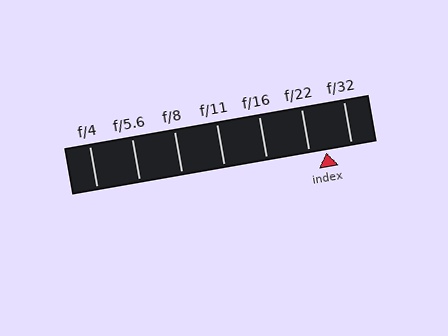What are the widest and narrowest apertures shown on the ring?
The widest aperture shown is f/4 and the narrowest is f/32.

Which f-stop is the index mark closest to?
The index mark is closest to f/22.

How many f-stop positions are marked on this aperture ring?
There are 7 f-stop positions marked.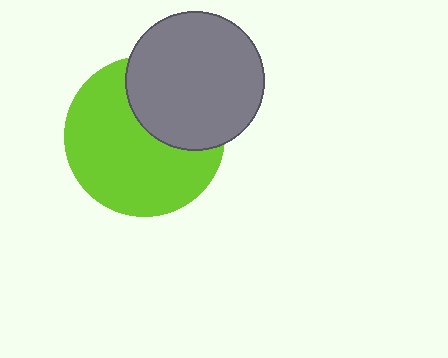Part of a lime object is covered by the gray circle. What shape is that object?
It is a circle.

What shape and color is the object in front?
The object in front is a gray circle.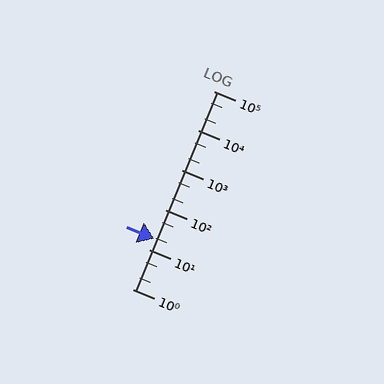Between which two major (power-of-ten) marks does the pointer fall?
The pointer is between 10 and 100.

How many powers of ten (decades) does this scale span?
The scale spans 5 decades, from 1 to 100000.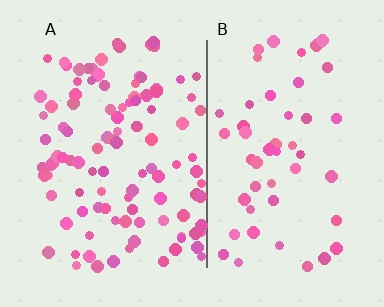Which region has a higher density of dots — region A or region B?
A (the left).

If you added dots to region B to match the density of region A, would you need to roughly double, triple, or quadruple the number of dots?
Approximately double.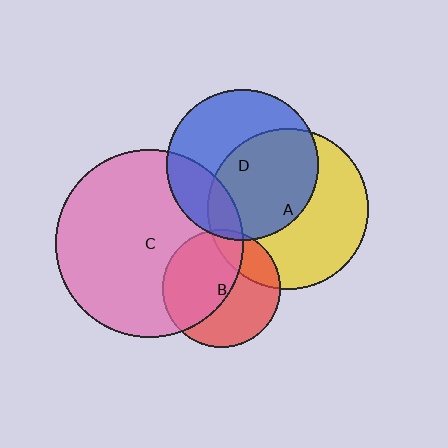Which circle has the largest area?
Circle C (pink).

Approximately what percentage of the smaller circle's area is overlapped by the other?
Approximately 20%.